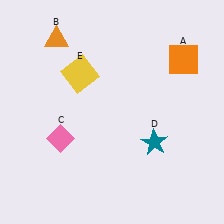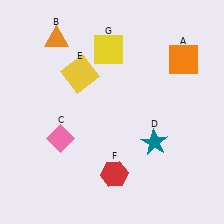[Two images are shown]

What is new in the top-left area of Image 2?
A yellow square (G) was added in the top-left area of Image 2.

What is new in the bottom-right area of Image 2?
A red hexagon (F) was added in the bottom-right area of Image 2.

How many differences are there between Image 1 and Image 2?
There are 2 differences between the two images.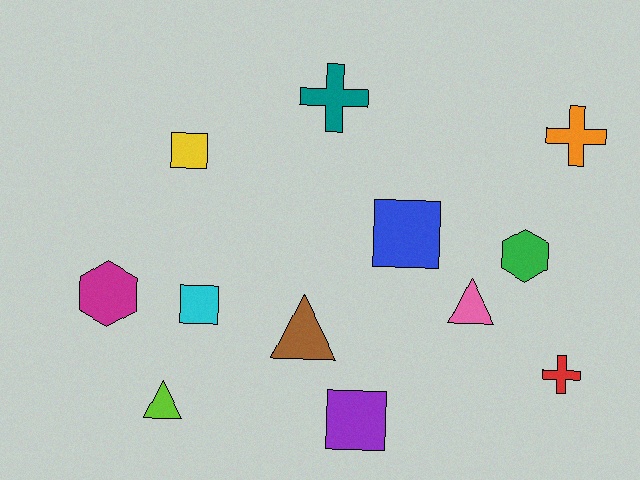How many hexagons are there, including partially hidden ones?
There are 2 hexagons.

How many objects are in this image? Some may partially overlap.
There are 12 objects.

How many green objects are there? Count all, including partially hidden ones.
There is 1 green object.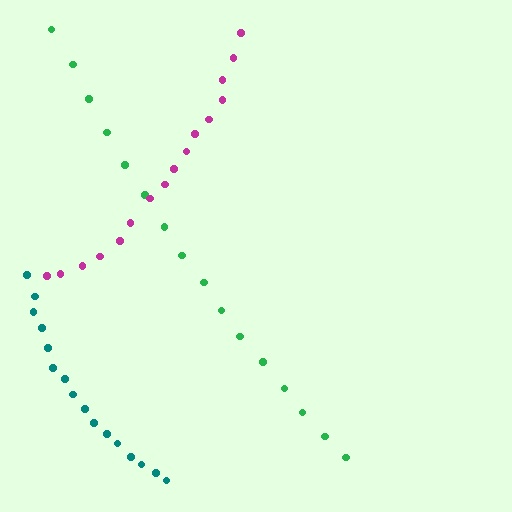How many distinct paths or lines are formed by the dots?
There are 3 distinct paths.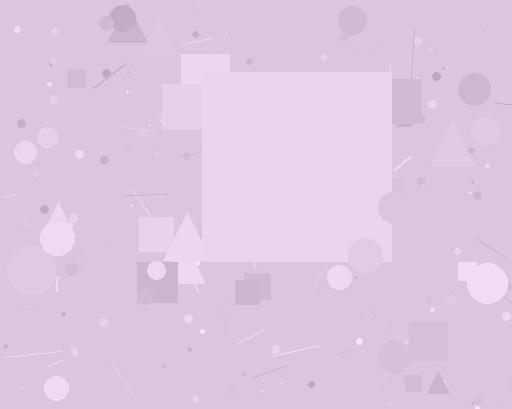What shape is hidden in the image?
A square is hidden in the image.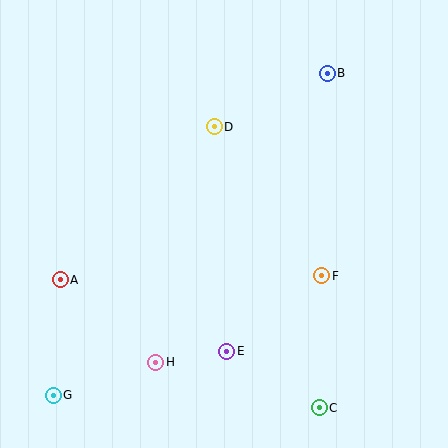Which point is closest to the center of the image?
Point D at (214, 127) is closest to the center.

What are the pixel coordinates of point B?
Point B is at (327, 74).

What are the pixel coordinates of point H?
Point H is at (156, 362).